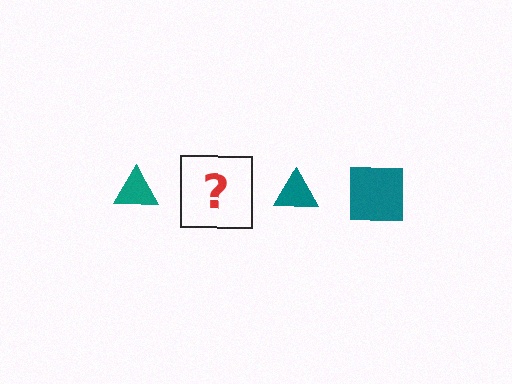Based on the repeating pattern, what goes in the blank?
The blank should be a teal square.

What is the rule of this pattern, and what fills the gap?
The rule is that the pattern cycles through triangle, square shapes in teal. The gap should be filled with a teal square.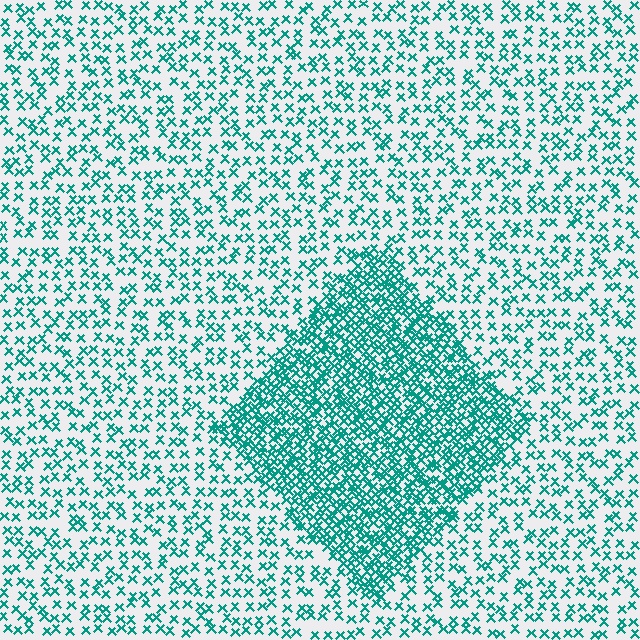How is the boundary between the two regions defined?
The boundary is defined by a change in element density (approximately 2.6x ratio). All elements are the same color, size, and shape.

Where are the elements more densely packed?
The elements are more densely packed inside the diamond boundary.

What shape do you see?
I see a diamond.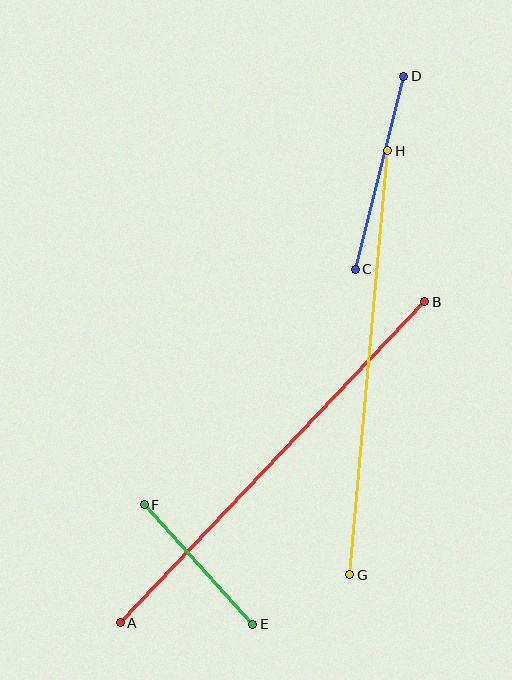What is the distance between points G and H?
The distance is approximately 425 pixels.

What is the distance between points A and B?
The distance is approximately 442 pixels.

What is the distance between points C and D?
The distance is approximately 199 pixels.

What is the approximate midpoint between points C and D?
The midpoint is at approximately (380, 173) pixels.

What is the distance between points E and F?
The distance is approximately 162 pixels.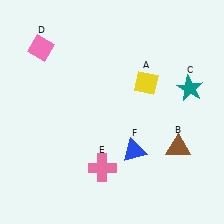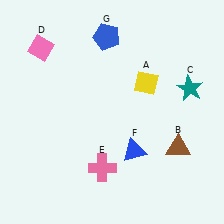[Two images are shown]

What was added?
A blue pentagon (G) was added in Image 2.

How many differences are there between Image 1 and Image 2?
There is 1 difference between the two images.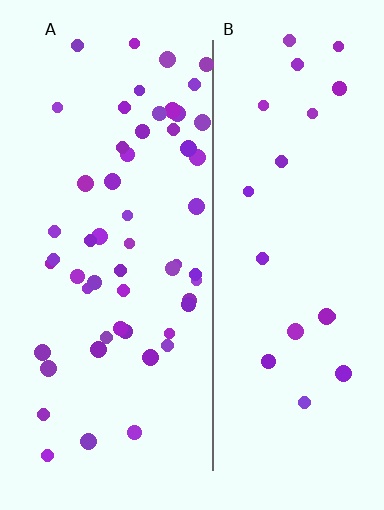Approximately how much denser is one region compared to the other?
Approximately 2.6× — region A over region B.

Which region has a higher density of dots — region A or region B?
A (the left).